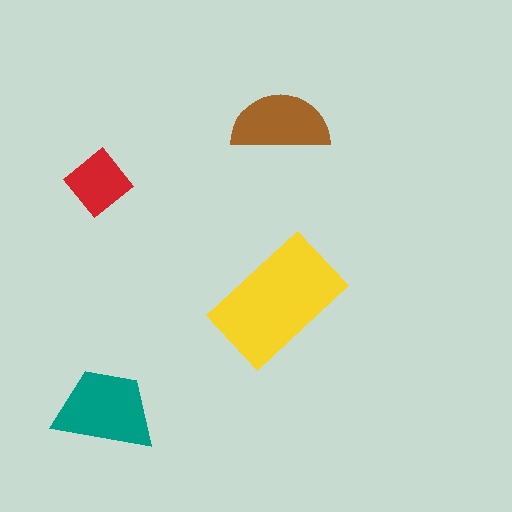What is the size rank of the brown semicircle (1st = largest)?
3rd.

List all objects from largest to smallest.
The yellow rectangle, the teal trapezoid, the brown semicircle, the red diamond.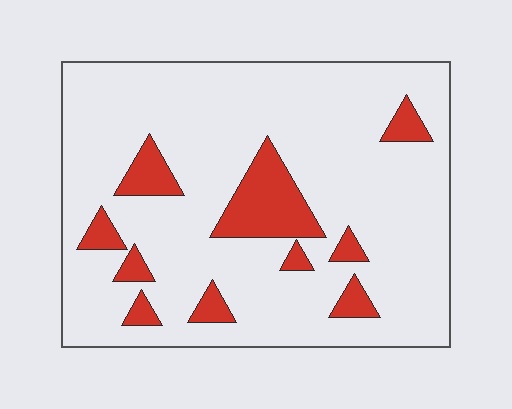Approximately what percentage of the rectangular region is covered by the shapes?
Approximately 15%.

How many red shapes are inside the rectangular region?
10.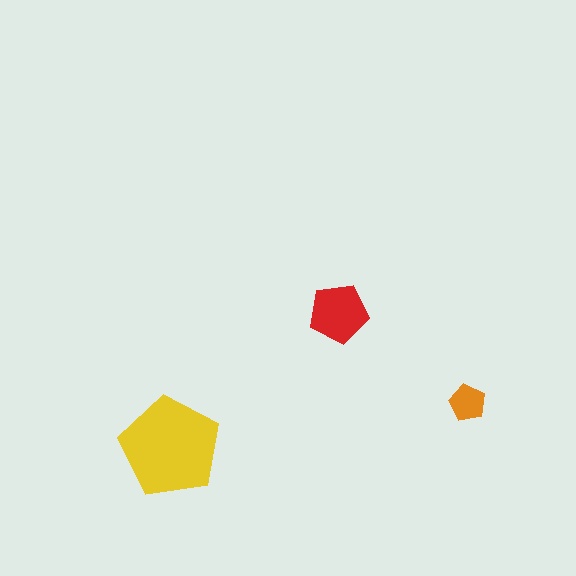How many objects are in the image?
There are 3 objects in the image.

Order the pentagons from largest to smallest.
the yellow one, the red one, the orange one.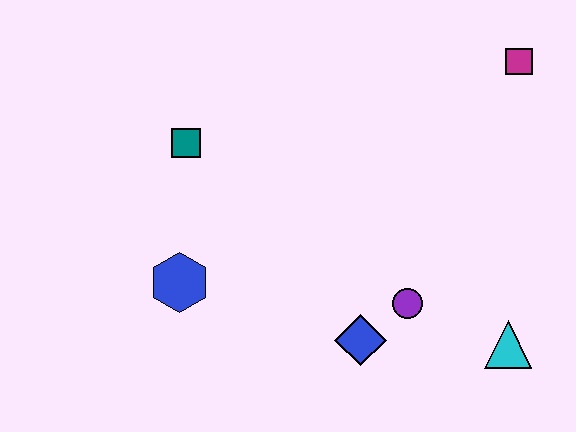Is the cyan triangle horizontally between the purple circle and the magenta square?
Yes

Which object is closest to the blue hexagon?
The teal square is closest to the blue hexagon.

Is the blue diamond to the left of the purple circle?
Yes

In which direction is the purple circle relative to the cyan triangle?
The purple circle is to the left of the cyan triangle.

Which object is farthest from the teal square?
The cyan triangle is farthest from the teal square.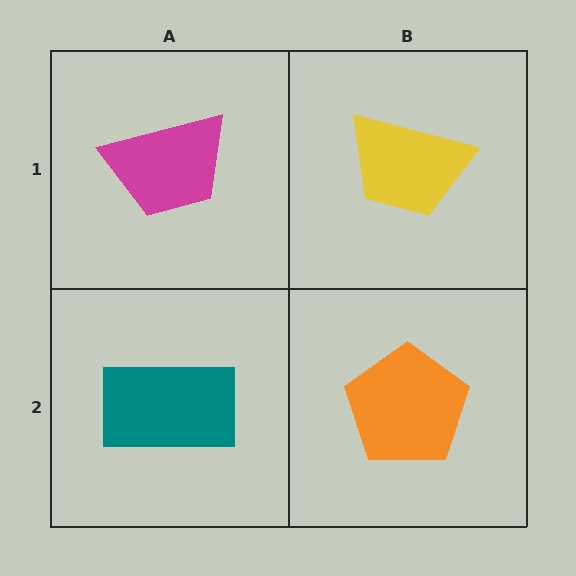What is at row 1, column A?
A magenta trapezoid.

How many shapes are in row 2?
2 shapes.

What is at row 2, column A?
A teal rectangle.